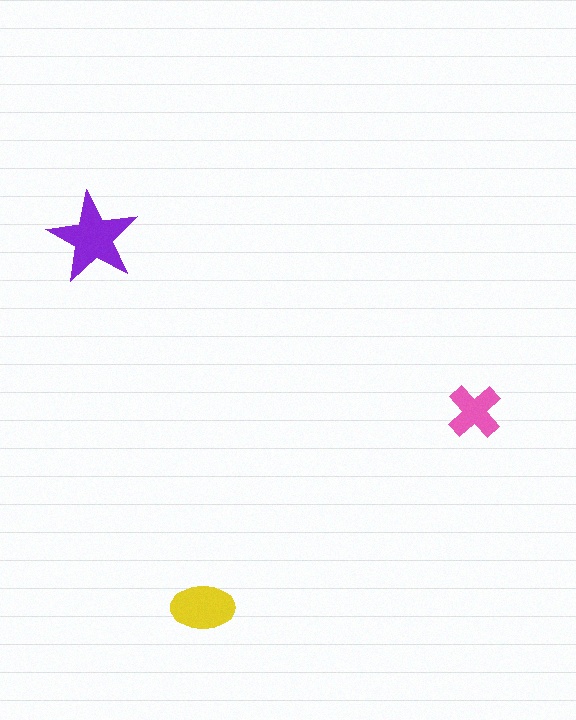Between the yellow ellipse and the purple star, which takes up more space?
The purple star.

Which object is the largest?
The purple star.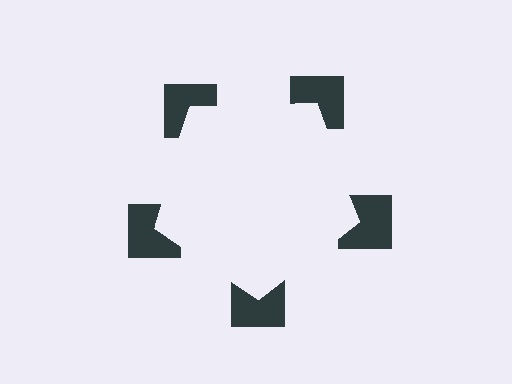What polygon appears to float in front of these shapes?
An illusory pentagon — its edges are inferred from the aligned wedge cuts in the notched squares, not physically drawn.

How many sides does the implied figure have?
5 sides.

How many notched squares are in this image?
There are 5 — one at each vertex of the illusory pentagon.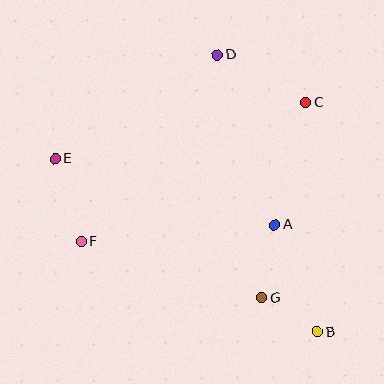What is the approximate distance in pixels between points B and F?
The distance between B and F is approximately 253 pixels.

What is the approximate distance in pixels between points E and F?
The distance between E and F is approximately 87 pixels.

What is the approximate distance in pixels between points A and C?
The distance between A and C is approximately 127 pixels.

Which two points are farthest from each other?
Points B and E are farthest from each other.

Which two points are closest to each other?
Points B and G are closest to each other.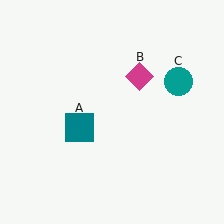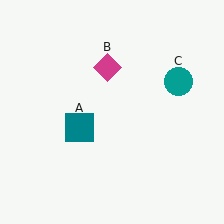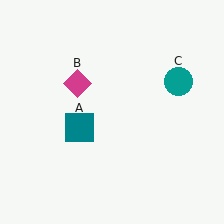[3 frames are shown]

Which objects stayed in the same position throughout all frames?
Teal square (object A) and teal circle (object C) remained stationary.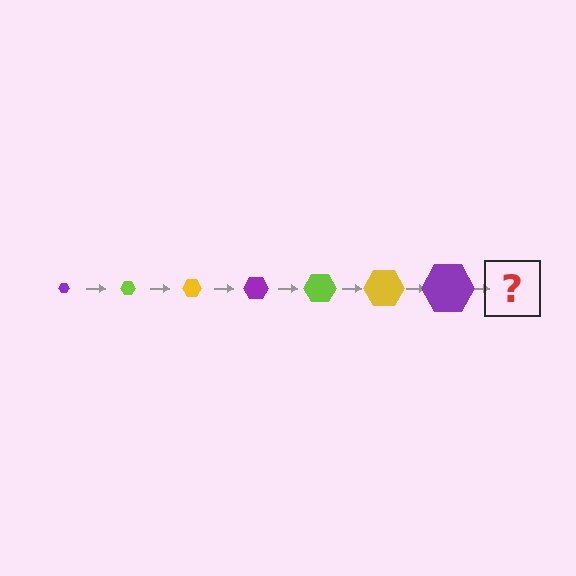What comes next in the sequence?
The next element should be a lime hexagon, larger than the previous one.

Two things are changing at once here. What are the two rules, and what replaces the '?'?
The two rules are that the hexagon grows larger each step and the color cycles through purple, lime, and yellow. The '?' should be a lime hexagon, larger than the previous one.